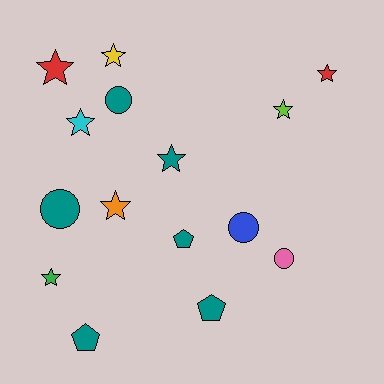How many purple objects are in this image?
There are no purple objects.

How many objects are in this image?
There are 15 objects.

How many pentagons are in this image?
There are 3 pentagons.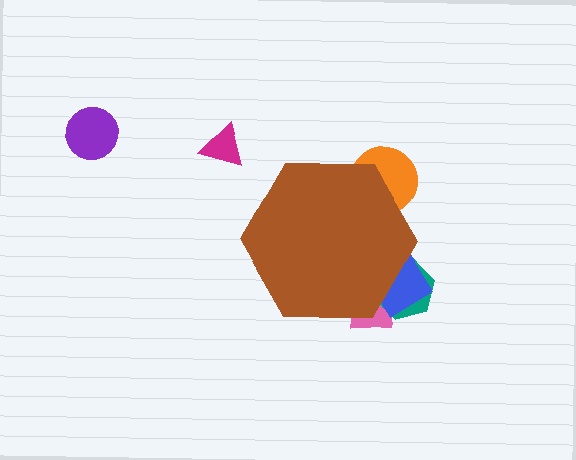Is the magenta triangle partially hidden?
No, the magenta triangle is fully visible.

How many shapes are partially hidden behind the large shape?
4 shapes are partially hidden.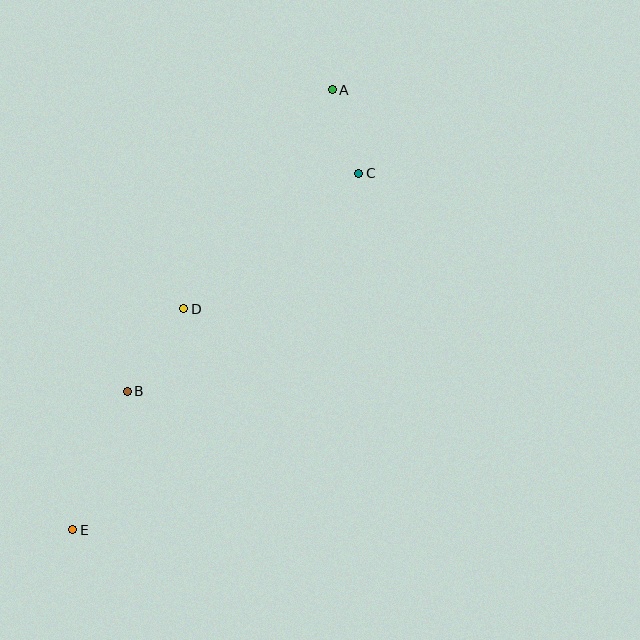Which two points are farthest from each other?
Points A and E are farthest from each other.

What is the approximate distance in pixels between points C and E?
The distance between C and E is approximately 457 pixels.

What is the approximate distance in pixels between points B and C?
The distance between B and C is approximately 318 pixels.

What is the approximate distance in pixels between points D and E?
The distance between D and E is approximately 248 pixels.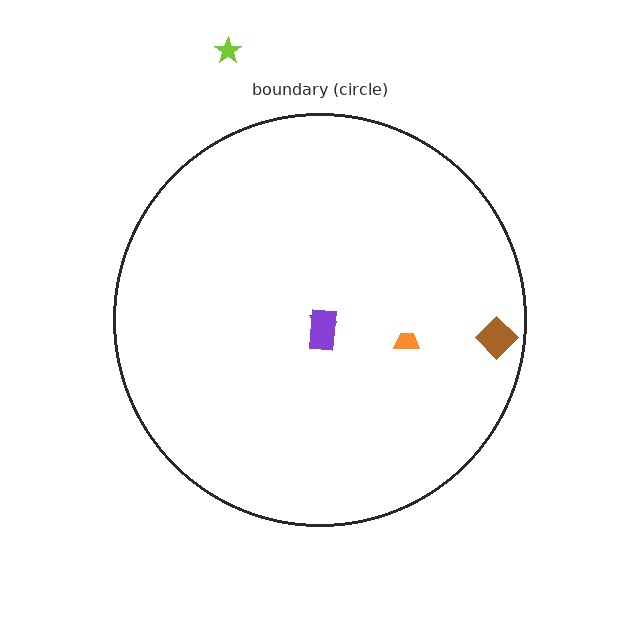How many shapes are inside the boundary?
4 inside, 1 outside.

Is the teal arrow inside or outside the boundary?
Inside.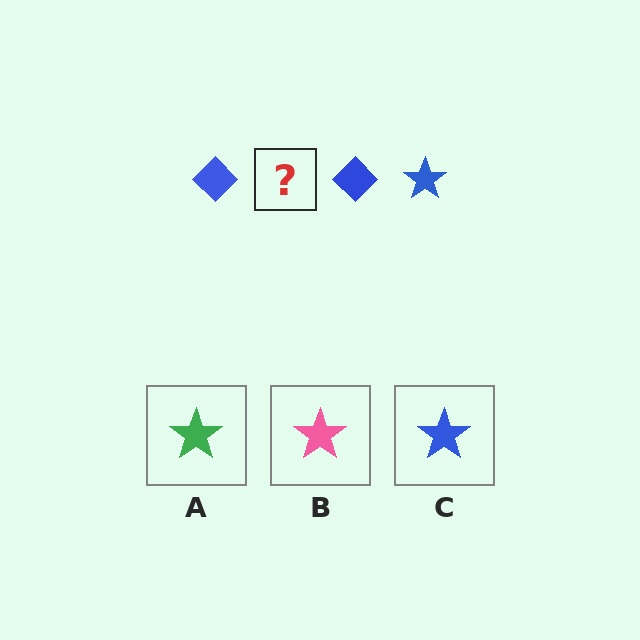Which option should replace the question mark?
Option C.